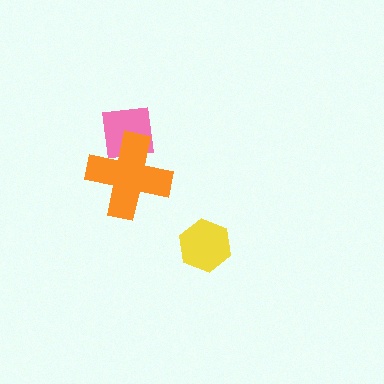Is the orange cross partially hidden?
No, no other shape covers it.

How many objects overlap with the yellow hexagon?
0 objects overlap with the yellow hexagon.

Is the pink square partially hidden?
Yes, it is partially covered by another shape.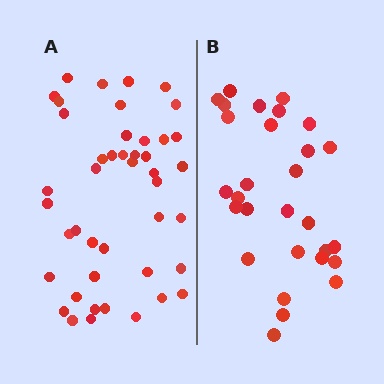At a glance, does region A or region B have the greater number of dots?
Region A (the left region) has more dots.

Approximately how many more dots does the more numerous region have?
Region A has approximately 15 more dots than region B.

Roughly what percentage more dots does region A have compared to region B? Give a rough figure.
About 50% more.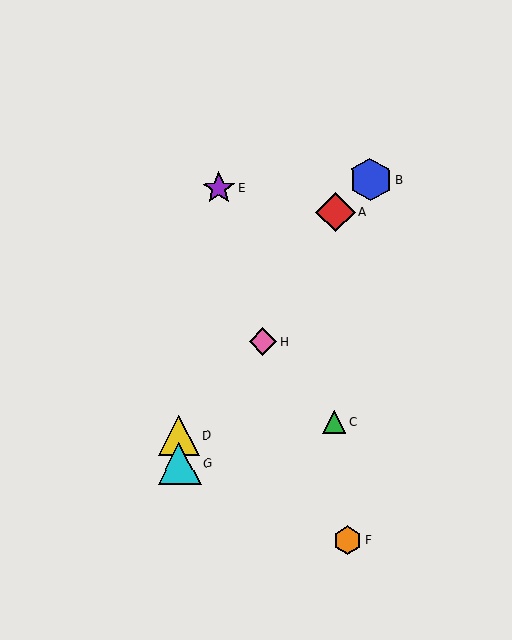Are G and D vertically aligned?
Yes, both are at x≈179.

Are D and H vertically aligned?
No, D is at x≈179 and H is at x≈263.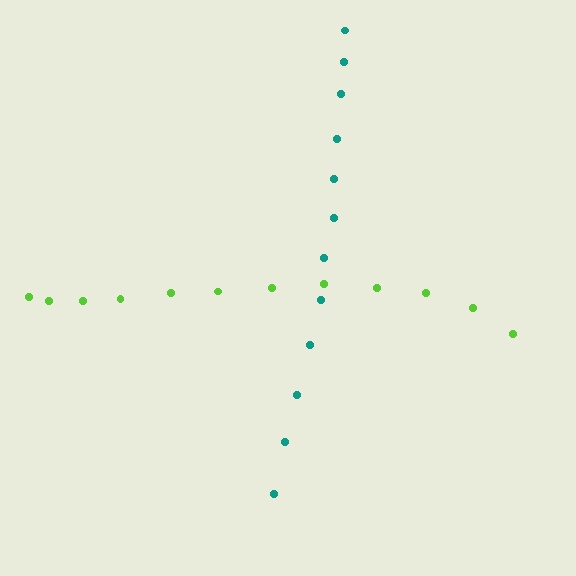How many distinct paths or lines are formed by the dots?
There are 2 distinct paths.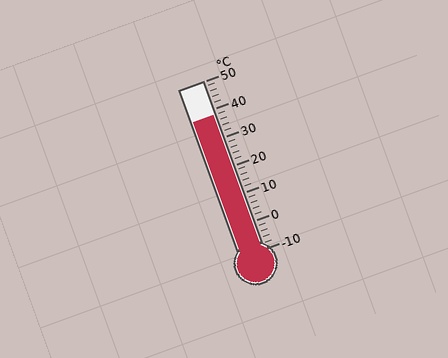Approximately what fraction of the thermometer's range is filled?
The thermometer is filled to approximately 80% of its range.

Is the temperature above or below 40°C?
The temperature is below 40°C.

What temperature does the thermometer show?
The thermometer shows approximately 38°C.